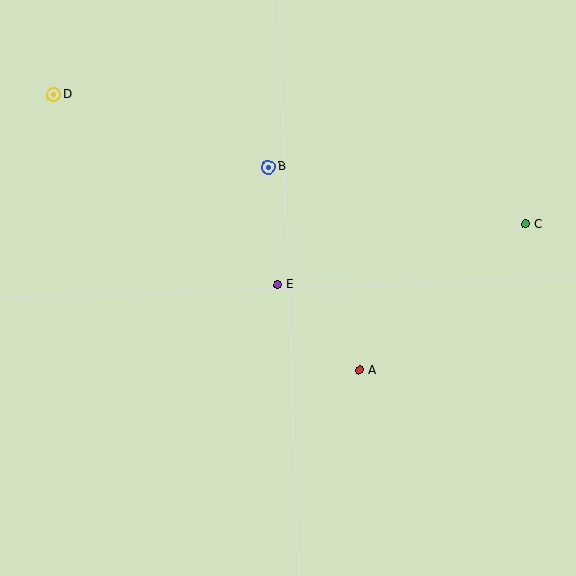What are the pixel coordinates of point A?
Point A is at (359, 370).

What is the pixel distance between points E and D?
The distance between E and D is 293 pixels.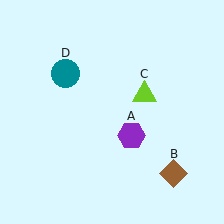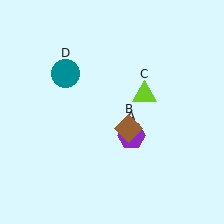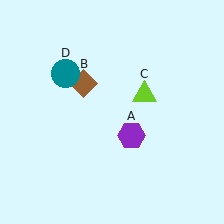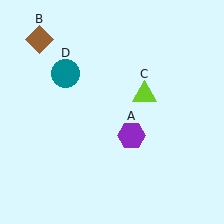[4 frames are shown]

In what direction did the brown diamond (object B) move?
The brown diamond (object B) moved up and to the left.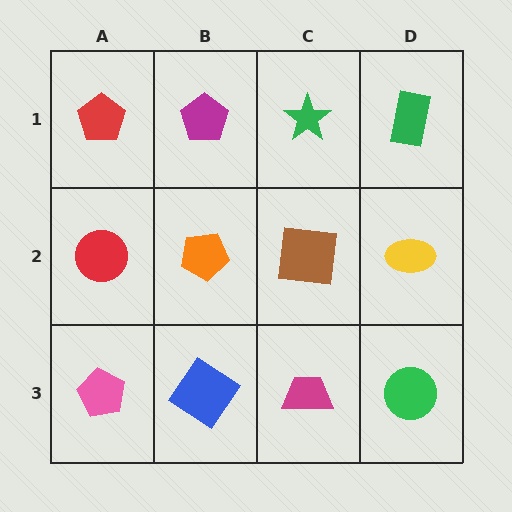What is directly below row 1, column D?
A yellow ellipse.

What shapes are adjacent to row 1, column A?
A red circle (row 2, column A), a magenta pentagon (row 1, column B).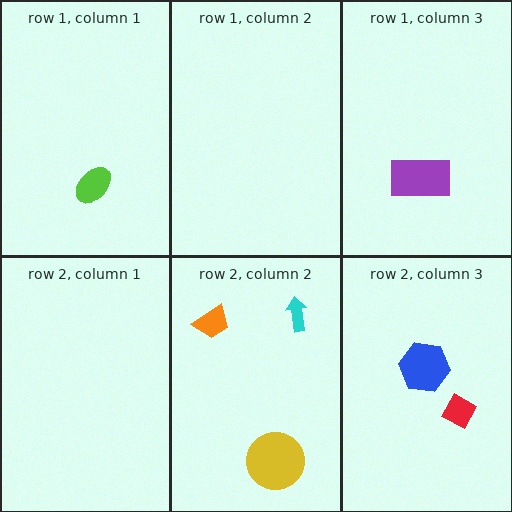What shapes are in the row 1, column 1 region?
The lime ellipse.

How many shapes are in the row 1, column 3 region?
1.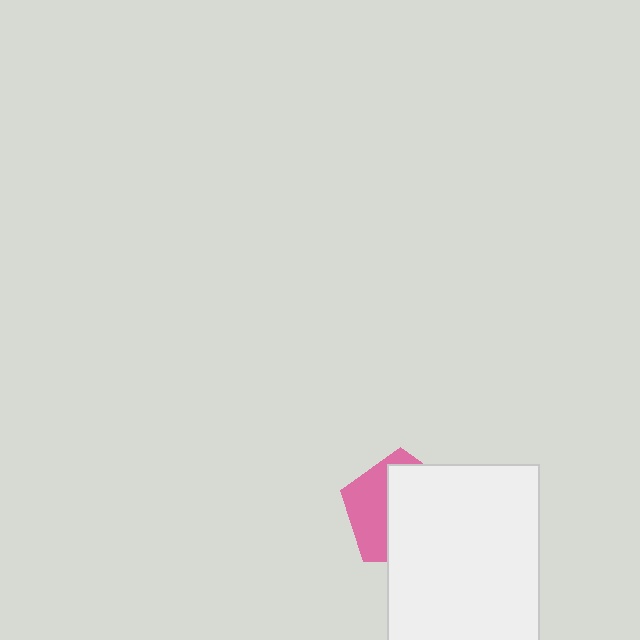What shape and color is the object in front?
The object in front is a white rectangle.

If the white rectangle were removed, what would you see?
You would see the complete pink pentagon.